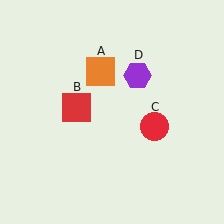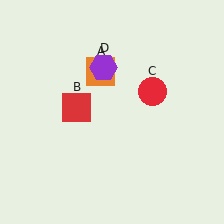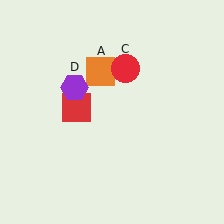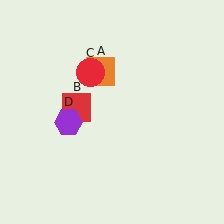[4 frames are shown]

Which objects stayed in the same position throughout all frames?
Orange square (object A) and red square (object B) remained stationary.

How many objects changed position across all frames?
2 objects changed position: red circle (object C), purple hexagon (object D).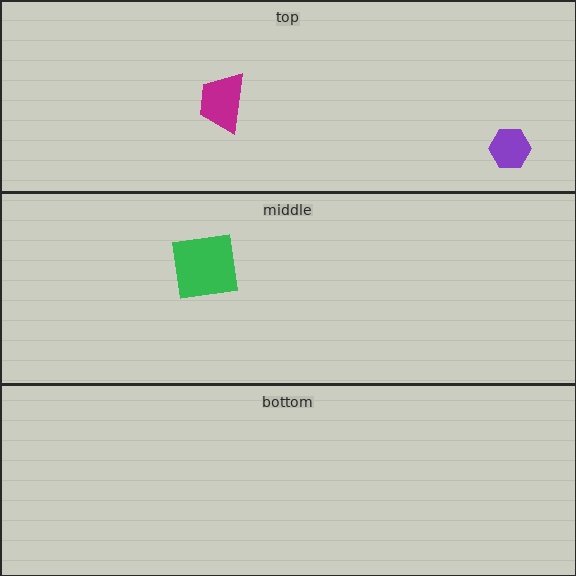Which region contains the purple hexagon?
The top region.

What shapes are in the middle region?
The green square.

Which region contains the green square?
The middle region.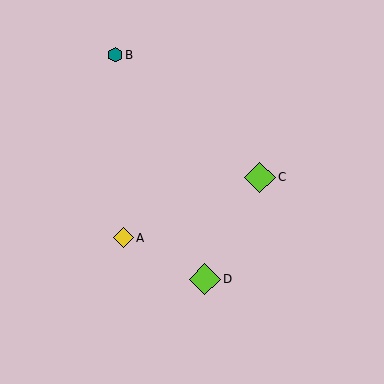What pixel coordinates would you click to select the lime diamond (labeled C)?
Click at (260, 177) to select the lime diamond C.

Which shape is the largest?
The lime diamond (labeled D) is the largest.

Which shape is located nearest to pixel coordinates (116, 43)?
The teal hexagon (labeled B) at (115, 55) is nearest to that location.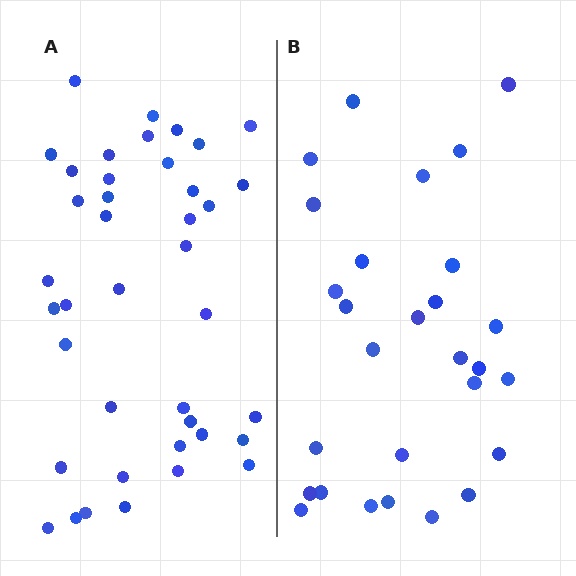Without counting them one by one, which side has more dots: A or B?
Region A (the left region) has more dots.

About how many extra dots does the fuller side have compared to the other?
Region A has roughly 12 or so more dots than region B.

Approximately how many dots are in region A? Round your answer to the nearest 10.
About 40 dots.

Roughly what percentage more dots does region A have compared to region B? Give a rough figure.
About 45% more.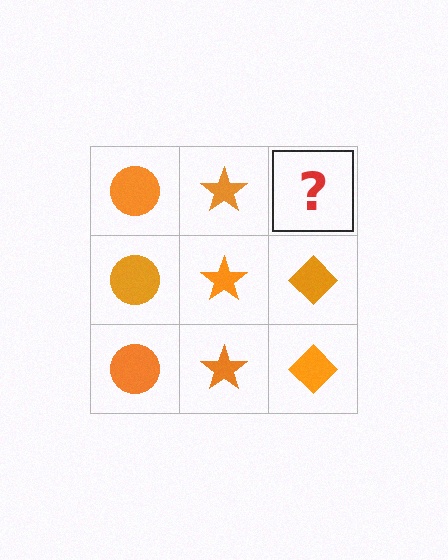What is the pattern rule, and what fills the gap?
The rule is that each column has a consistent shape. The gap should be filled with an orange diamond.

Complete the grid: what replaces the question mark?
The question mark should be replaced with an orange diamond.